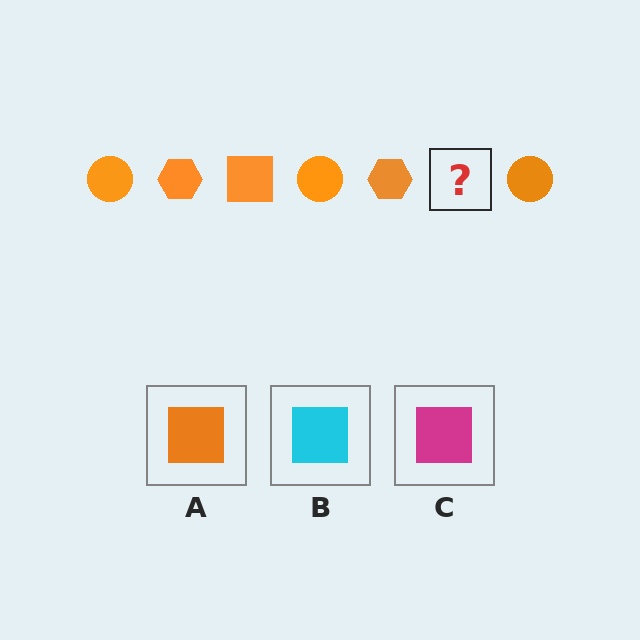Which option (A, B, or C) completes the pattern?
A.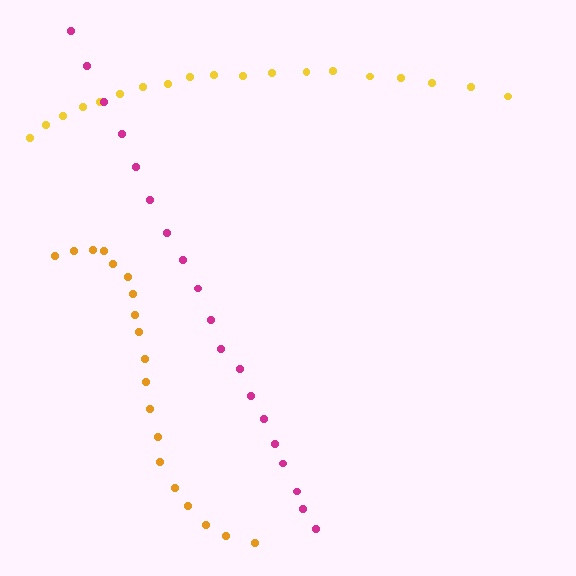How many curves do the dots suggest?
There are 3 distinct paths.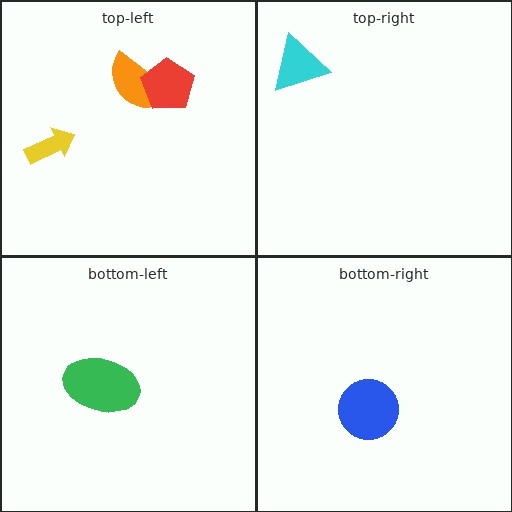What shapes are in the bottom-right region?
The blue circle.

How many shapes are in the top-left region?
3.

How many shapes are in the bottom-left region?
1.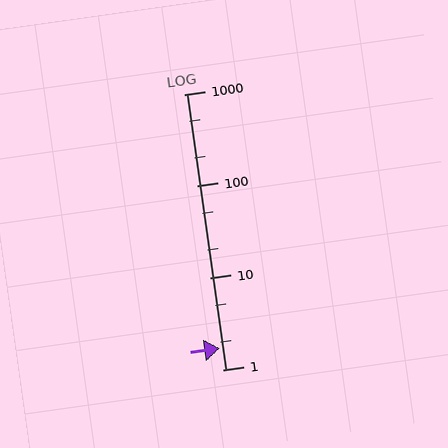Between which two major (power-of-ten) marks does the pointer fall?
The pointer is between 1 and 10.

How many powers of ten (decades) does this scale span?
The scale spans 3 decades, from 1 to 1000.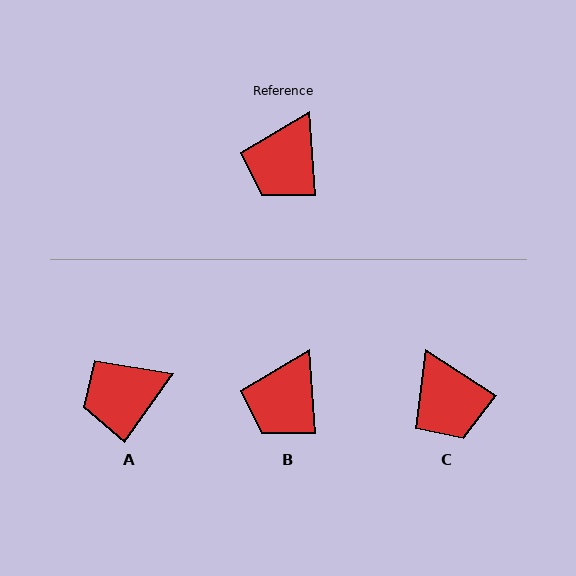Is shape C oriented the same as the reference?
No, it is off by about 53 degrees.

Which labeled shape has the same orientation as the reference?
B.